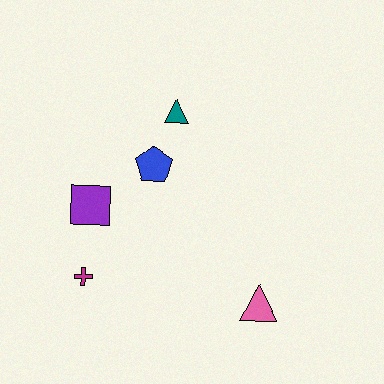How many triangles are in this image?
There are 2 triangles.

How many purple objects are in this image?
There is 1 purple object.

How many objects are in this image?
There are 5 objects.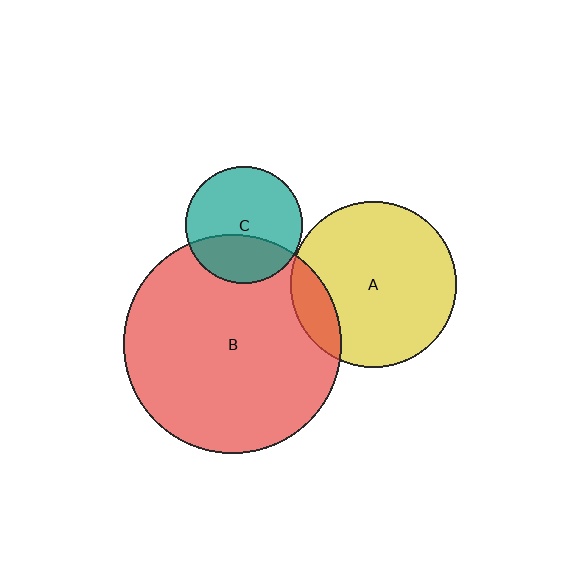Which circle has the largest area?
Circle B (red).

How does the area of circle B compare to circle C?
Approximately 3.5 times.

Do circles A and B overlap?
Yes.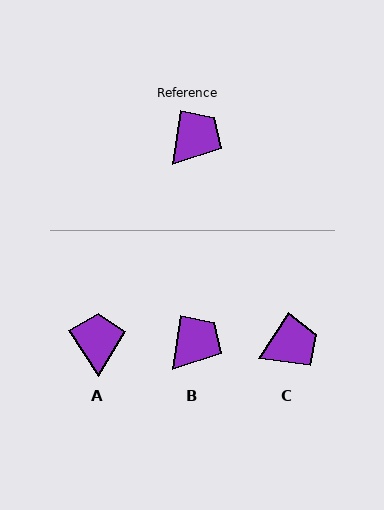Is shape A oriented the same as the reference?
No, it is off by about 42 degrees.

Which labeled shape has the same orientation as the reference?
B.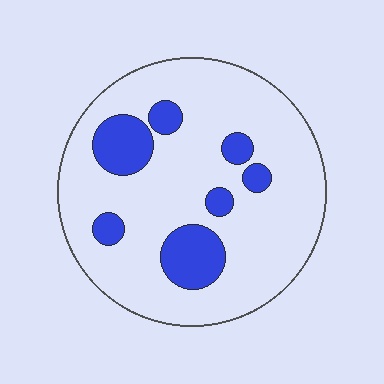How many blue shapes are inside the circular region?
7.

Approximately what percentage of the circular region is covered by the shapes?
Approximately 20%.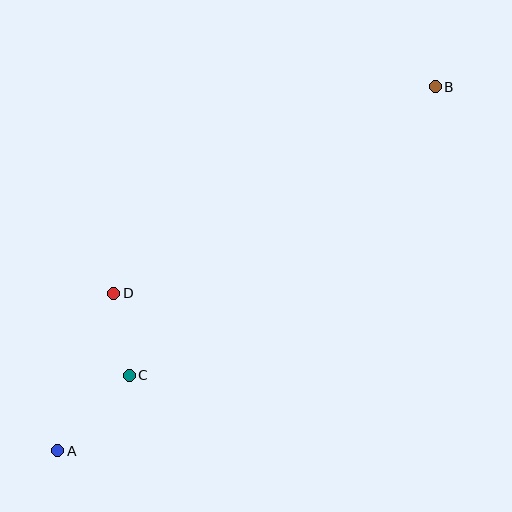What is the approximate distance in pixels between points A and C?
The distance between A and C is approximately 104 pixels.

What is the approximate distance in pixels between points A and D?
The distance between A and D is approximately 167 pixels.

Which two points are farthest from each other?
Points A and B are farthest from each other.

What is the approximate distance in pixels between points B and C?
The distance between B and C is approximately 421 pixels.